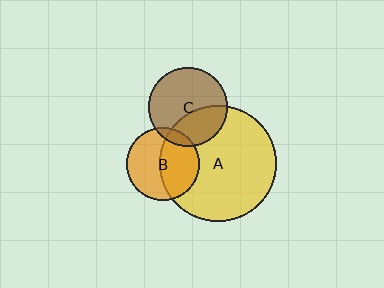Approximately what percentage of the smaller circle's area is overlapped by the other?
Approximately 50%.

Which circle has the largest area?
Circle A (yellow).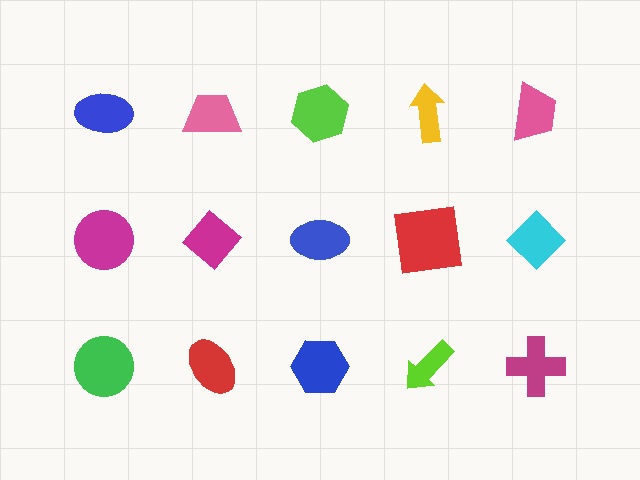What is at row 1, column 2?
A pink trapezoid.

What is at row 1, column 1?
A blue ellipse.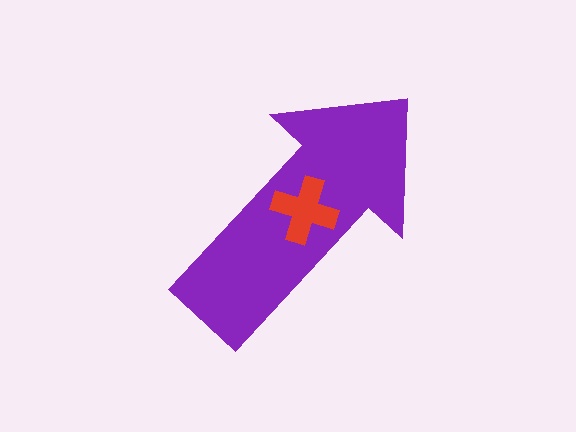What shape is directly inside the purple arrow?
The red cross.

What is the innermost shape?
The red cross.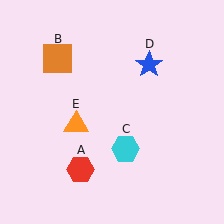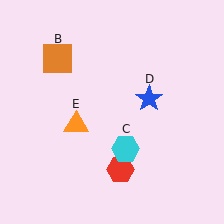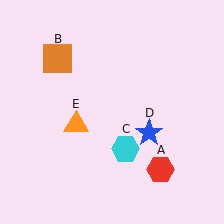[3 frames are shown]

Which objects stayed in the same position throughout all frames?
Orange square (object B) and cyan hexagon (object C) and orange triangle (object E) remained stationary.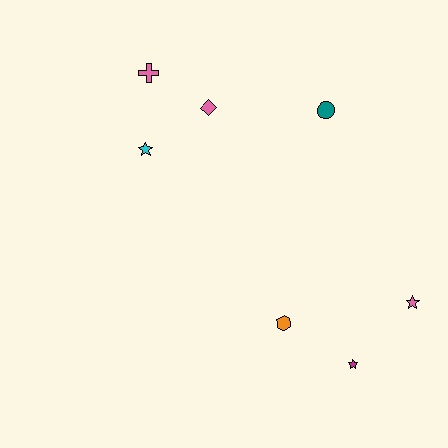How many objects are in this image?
There are 7 objects.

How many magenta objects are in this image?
There is 1 magenta object.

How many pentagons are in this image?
There are no pentagons.